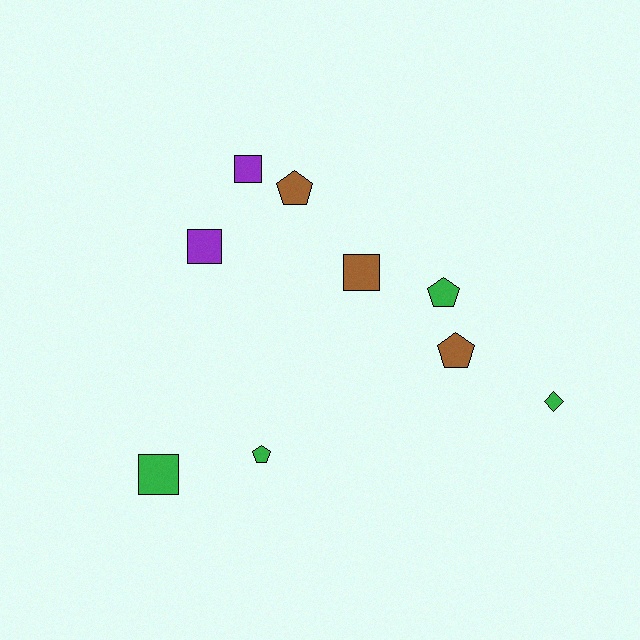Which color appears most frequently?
Green, with 4 objects.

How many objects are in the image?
There are 9 objects.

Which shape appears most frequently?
Pentagon, with 4 objects.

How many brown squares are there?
There is 1 brown square.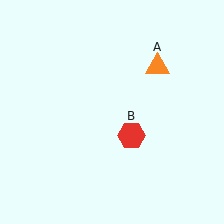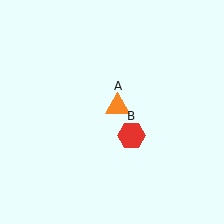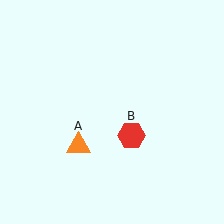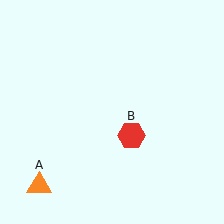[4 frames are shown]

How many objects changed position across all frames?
1 object changed position: orange triangle (object A).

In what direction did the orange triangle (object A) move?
The orange triangle (object A) moved down and to the left.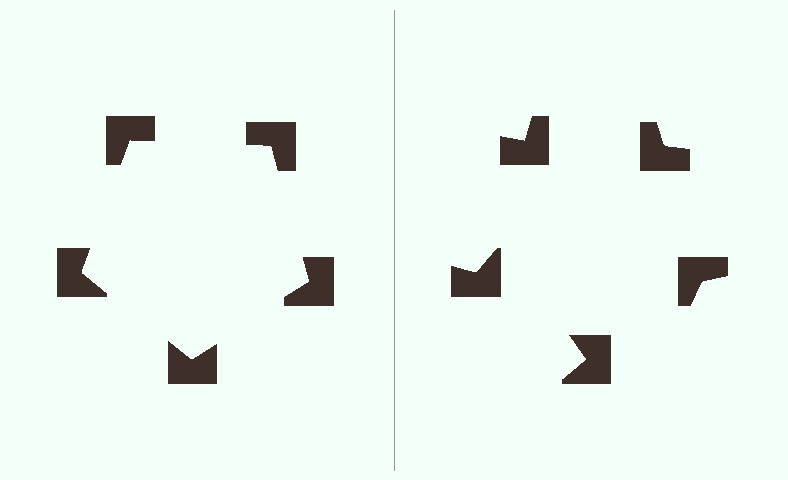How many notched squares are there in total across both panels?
10 — 5 on each side.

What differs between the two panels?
The notched squares are positioned identically on both sides; only the wedge orientations differ. On the left they align to a pentagon; on the right they are misaligned.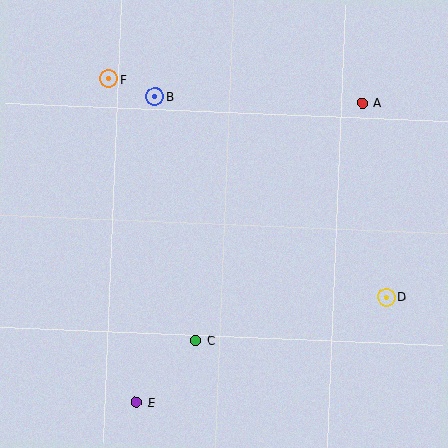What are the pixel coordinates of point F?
Point F is at (109, 79).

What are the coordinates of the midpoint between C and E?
The midpoint between C and E is at (166, 371).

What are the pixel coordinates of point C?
Point C is at (196, 340).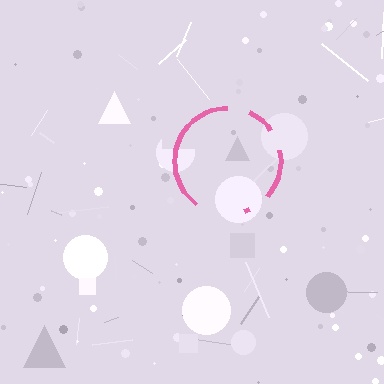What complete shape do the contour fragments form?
The contour fragments form a circle.